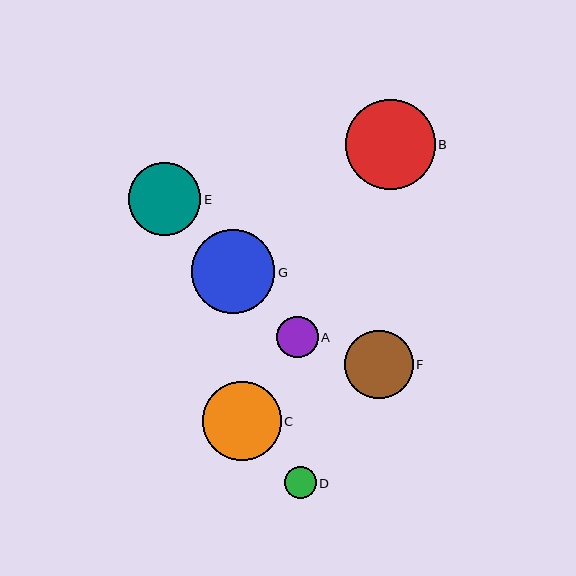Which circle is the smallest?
Circle D is the smallest with a size of approximately 32 pixels.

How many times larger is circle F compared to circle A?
Circle F is approximately 1.7 times the size of circle A.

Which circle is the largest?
Circle B is the largest with a size of approximately 90 pixels.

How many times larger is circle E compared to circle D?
Circle E is approximately 2.3 times the size of circle D.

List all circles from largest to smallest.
From largest to smallest: B, G, C, E, F, A, D.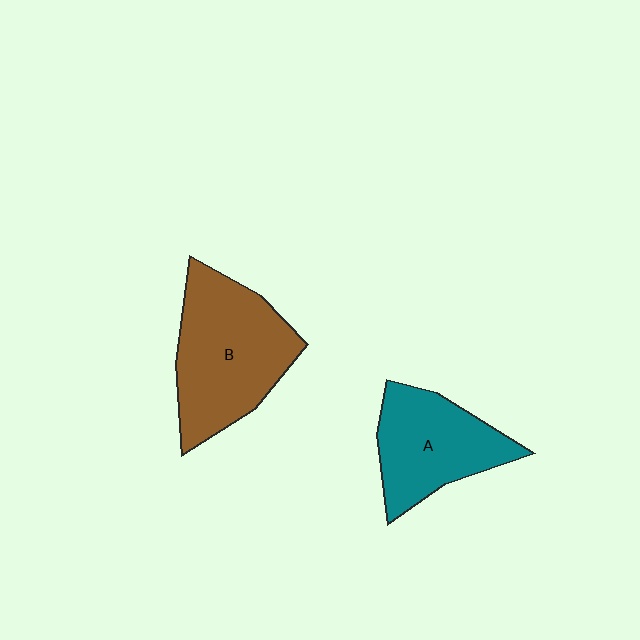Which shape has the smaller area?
Shape A (teal).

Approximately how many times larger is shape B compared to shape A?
Approximately 1.3 times.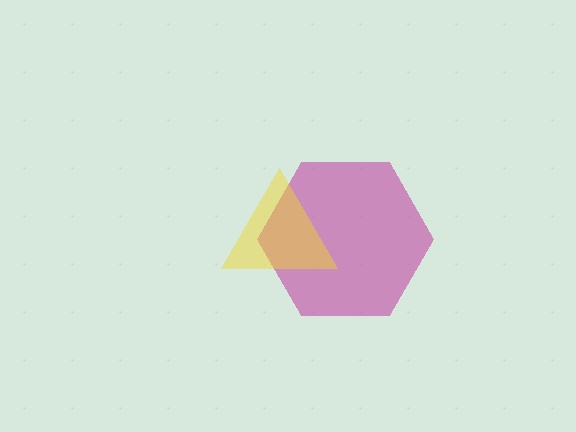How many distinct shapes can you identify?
There are 2 distinct shapes: a magenta hexagon, a yellow triangle.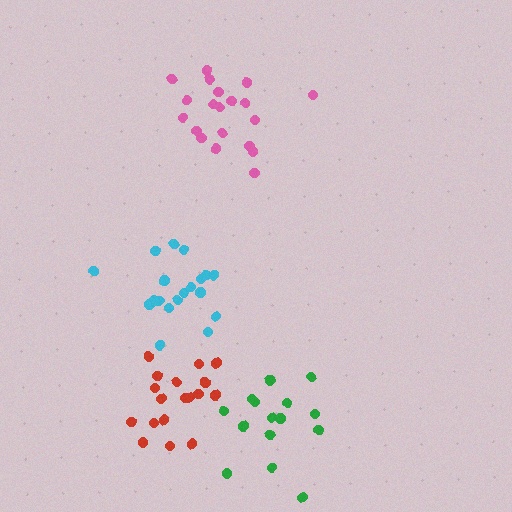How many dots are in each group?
Group 1: 15 dots, Group 2: 18 dots, Group 3: 20 dots, Group 4: 19 dots (72 total).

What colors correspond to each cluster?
The clusters are colored: green, red, pink, cyan.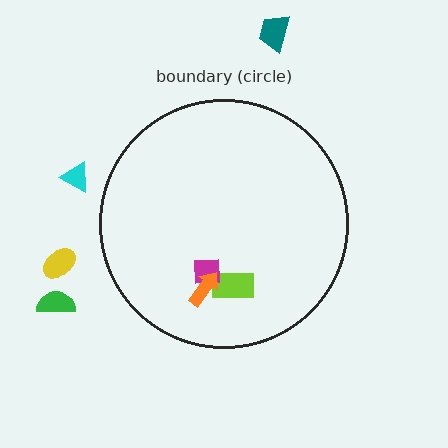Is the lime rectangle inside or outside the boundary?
Inside.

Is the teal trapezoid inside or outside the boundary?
Outside.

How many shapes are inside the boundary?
3 inside, 4 outside.